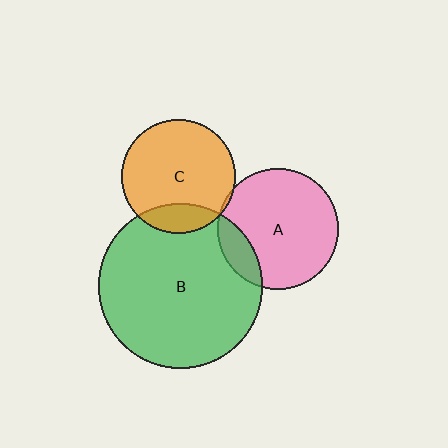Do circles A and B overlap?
Yes.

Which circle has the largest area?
Circle B (green).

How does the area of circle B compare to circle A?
Approximately 1.8 times.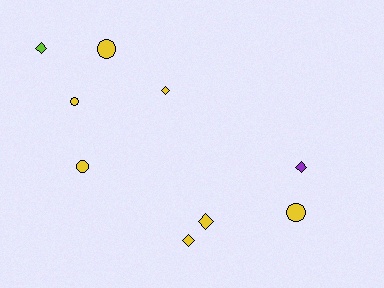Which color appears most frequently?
Yellow, with 7 objects.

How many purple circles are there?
There are no purple circles.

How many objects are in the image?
There are 9 objects.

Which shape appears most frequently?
Diamond, with 5 objects.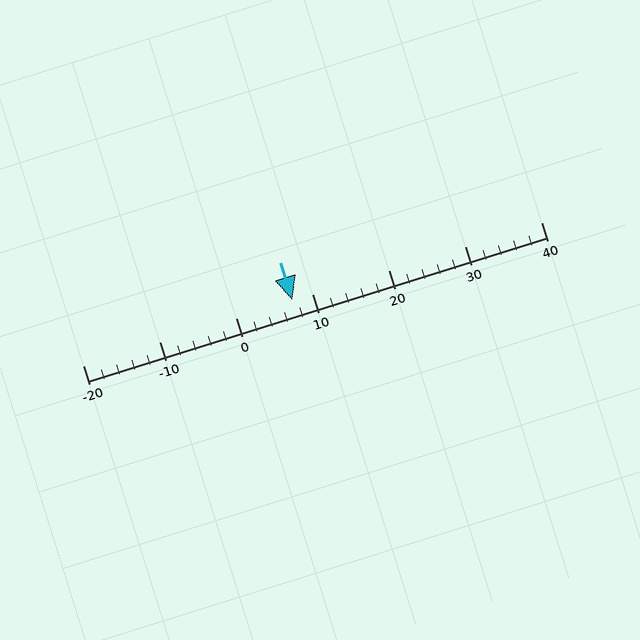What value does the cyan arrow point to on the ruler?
The cyan arrow points to approximately 7.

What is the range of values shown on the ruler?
The ruler shows values from -20 to 40.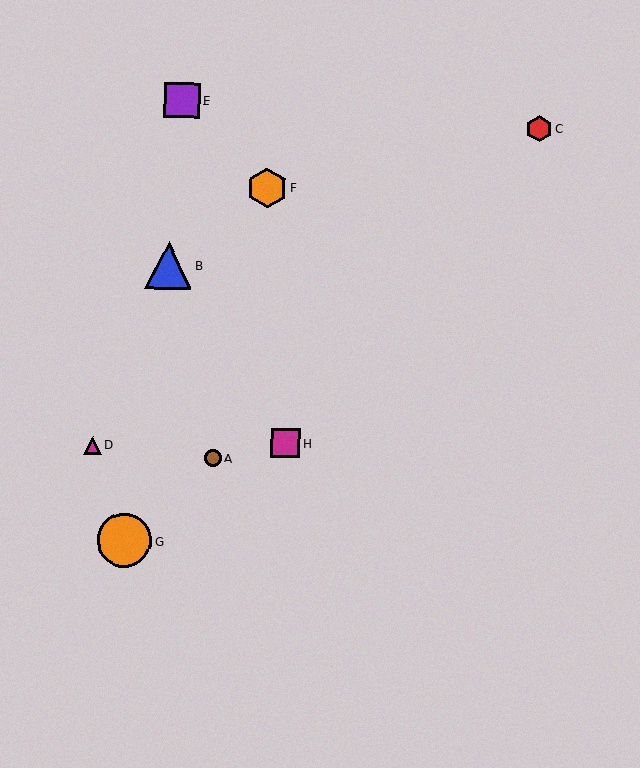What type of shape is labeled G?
Shape G is an orange circle.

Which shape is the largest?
The orange circle (labeled G) is the largest.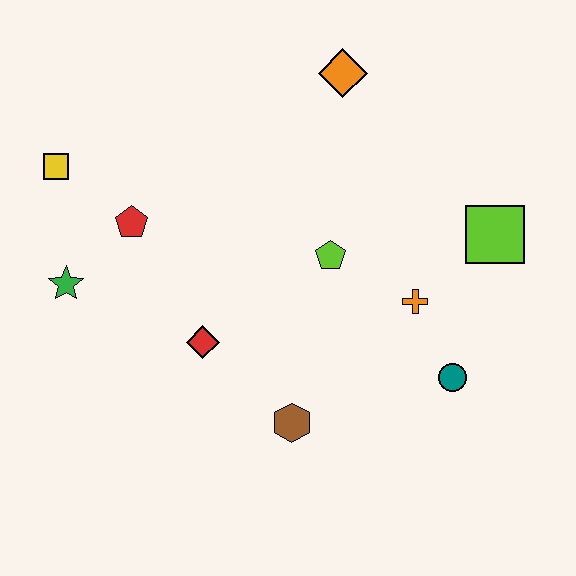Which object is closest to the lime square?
The orange cross is closest to the lime square.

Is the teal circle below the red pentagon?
Yes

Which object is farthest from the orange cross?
The yellow square is farthest from the orange cross.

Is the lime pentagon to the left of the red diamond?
No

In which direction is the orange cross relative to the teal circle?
The orange cross is above the teal circle.